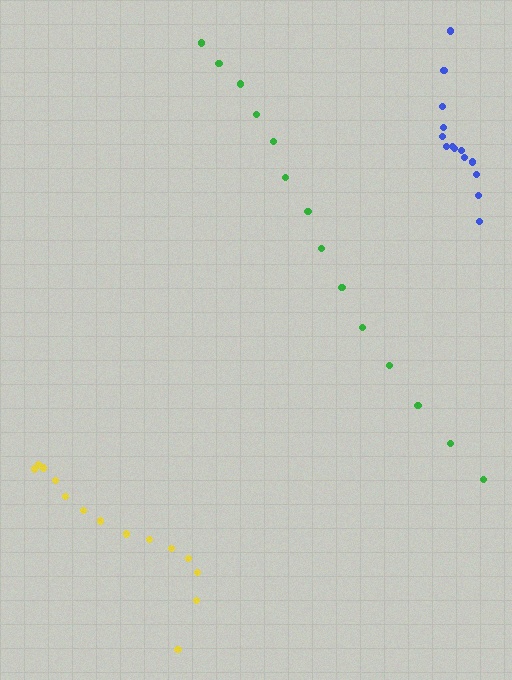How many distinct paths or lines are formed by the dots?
There are 3 distinct paths.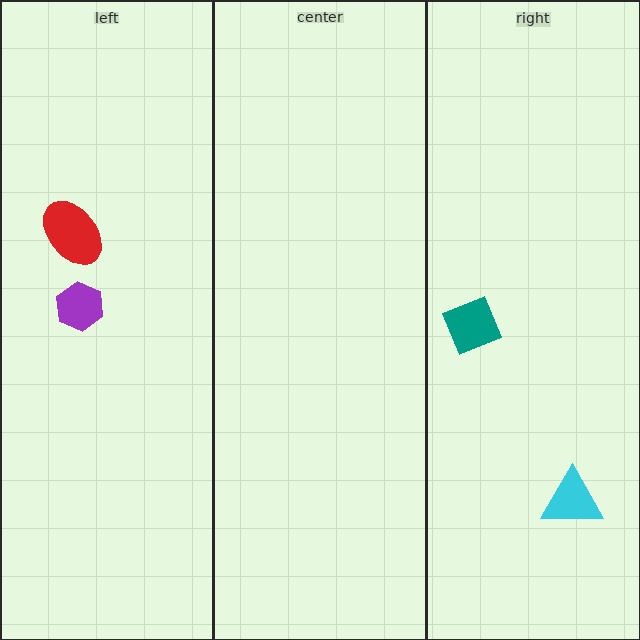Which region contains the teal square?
The right region.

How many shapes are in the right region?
2.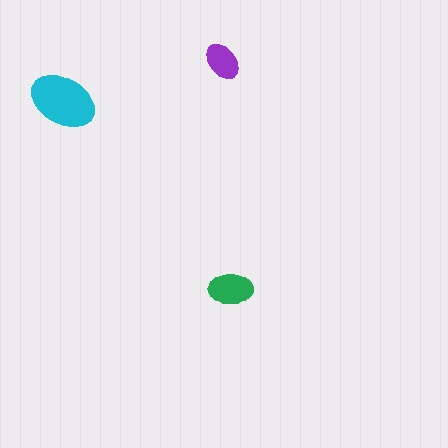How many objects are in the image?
There are 3 objects in the image.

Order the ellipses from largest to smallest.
the cyan one, the green one, the purple one.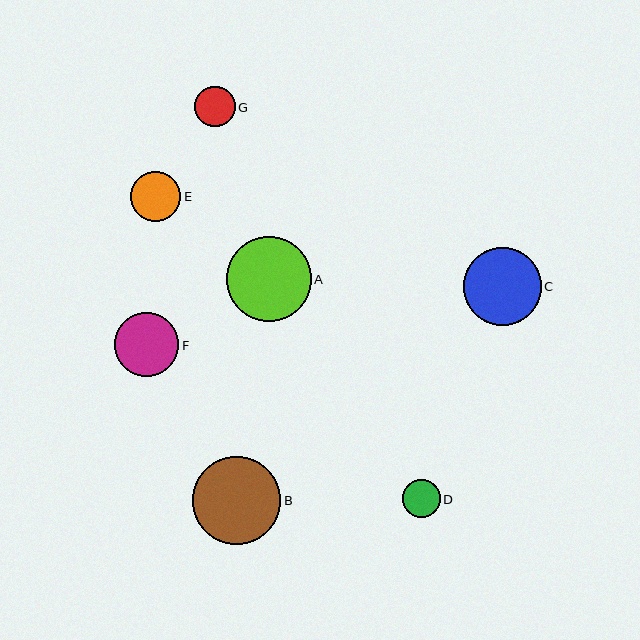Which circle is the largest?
Circle B is the largest with a size of approximately 88 pixels.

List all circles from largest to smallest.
From largest to smallest: B, A, C, F, E, G, D.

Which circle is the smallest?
Circle D is the smallest with a size of approximately 38 pixels.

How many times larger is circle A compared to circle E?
Circle A is approximately 1.7 times the size of circle E.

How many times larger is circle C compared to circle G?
Circle C is approximately 1.9 times the size of circle G.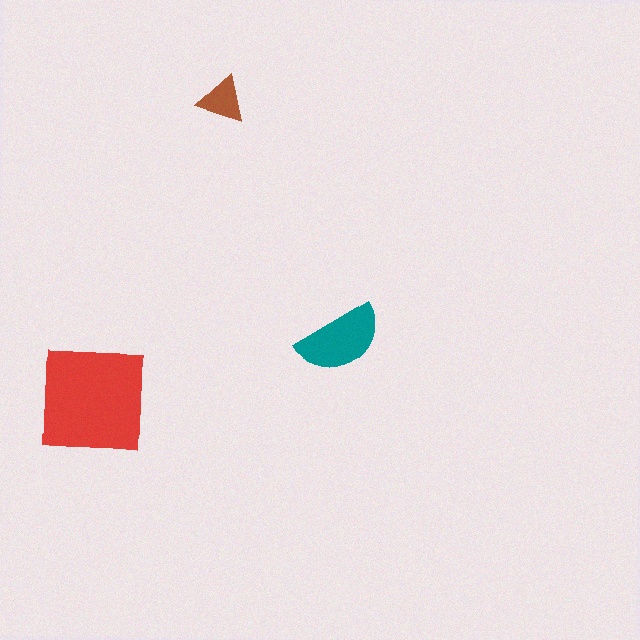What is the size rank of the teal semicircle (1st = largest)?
2nd.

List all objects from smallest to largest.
The brown triangle, the teal semicircle, the red square.